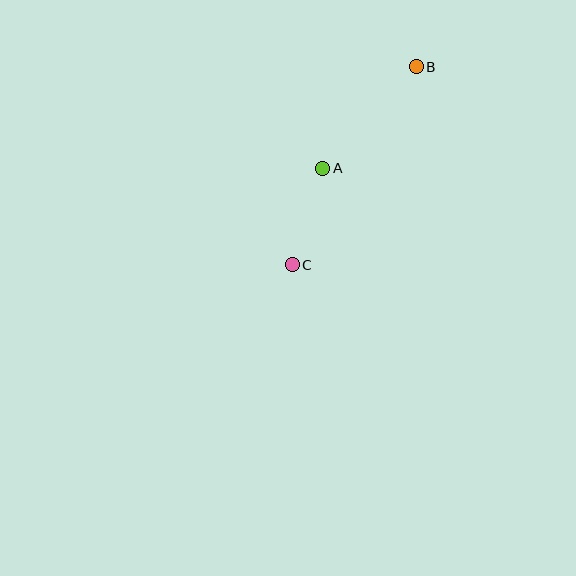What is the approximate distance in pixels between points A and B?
The distance between A and B is approximately 138 pixels.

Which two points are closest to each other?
Points A and C are closest to each other.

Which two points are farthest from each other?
Points B and C are farthest from each other.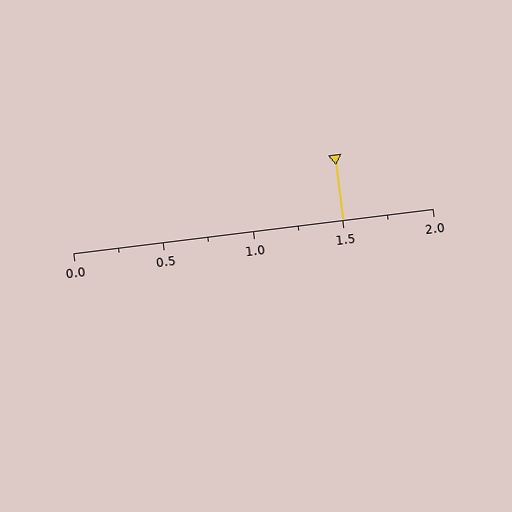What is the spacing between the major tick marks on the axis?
The major ticks are spaced 0.5 apart.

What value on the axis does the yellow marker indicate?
The marker indicates approximately 1.5.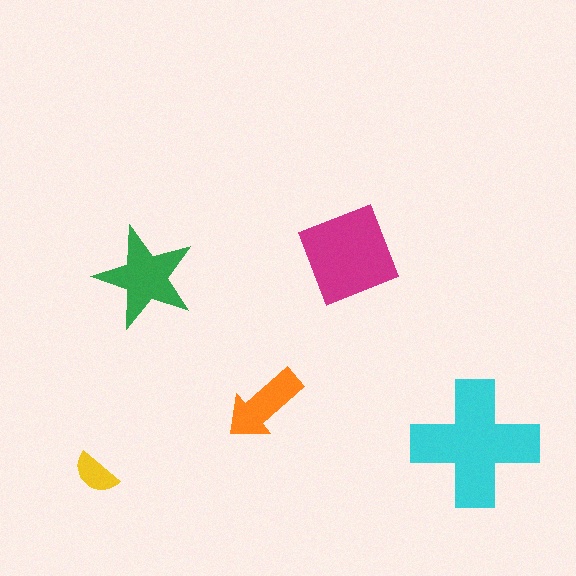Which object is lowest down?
The yellow semicircle is bottommost.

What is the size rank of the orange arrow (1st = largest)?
4th.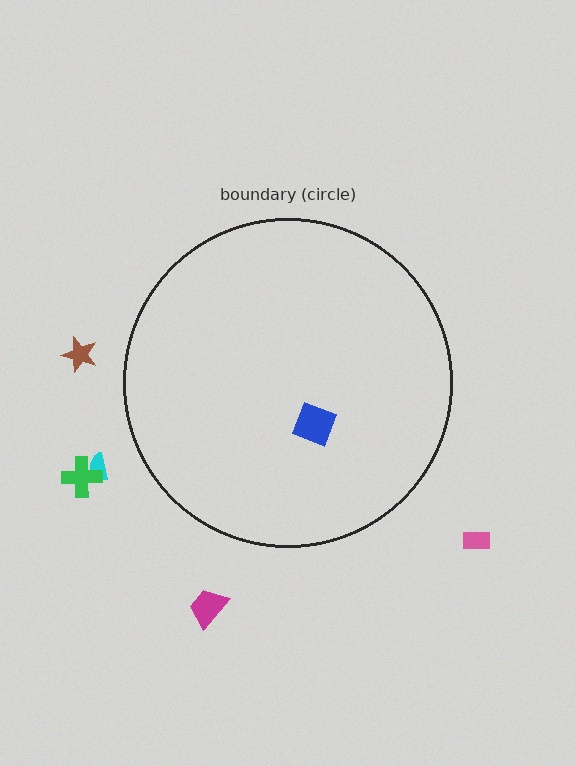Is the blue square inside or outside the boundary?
Inside.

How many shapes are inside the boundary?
1 inside, 5 outside.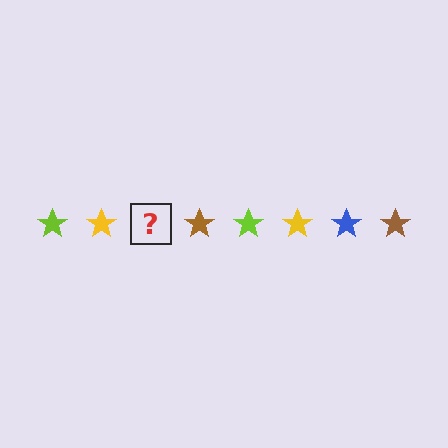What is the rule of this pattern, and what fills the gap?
The rule is that the pattern cycles through lime, yellow, blue, brown stars. The gap should be filled with a blue star.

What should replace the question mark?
The question mark should be replaced with a blue star.